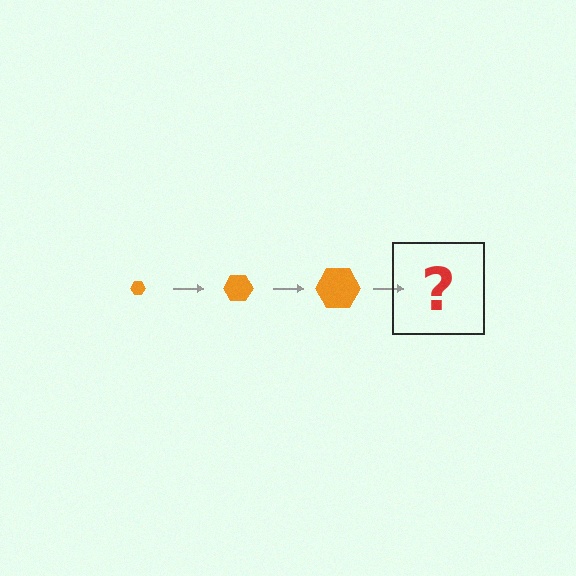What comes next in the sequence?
The next element should be an orange hexagon, larger than the previous one.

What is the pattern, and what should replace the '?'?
The pattern is that the hexagon gets progressively larger each step. The '?' should be an orange hexagon, larger than the previous one.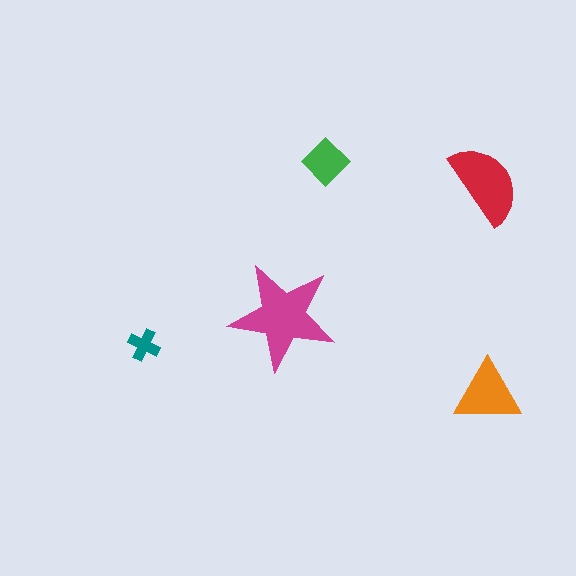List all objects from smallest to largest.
The teal cross, the green diamond, the orange triangle, the red semicircle, the magenta star.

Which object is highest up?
The green diamond is topmost.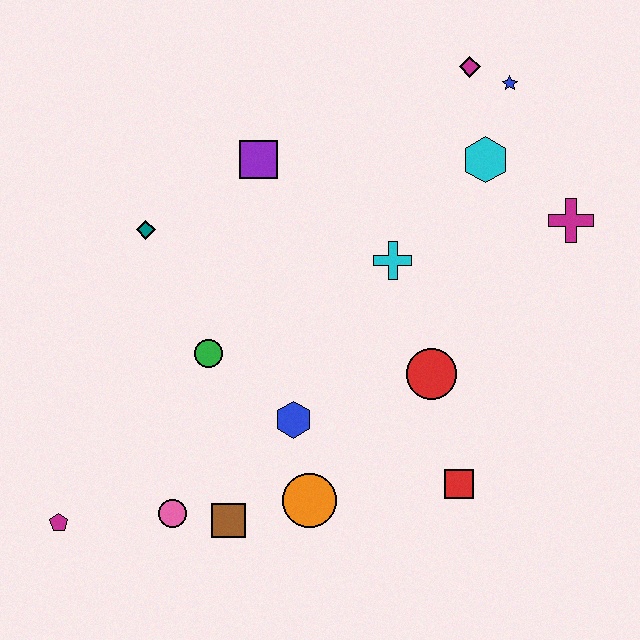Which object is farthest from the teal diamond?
The magenta cross is farthest from the teal diamond.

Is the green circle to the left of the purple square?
Yes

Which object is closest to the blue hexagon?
The orange circle is closest to the blue hexagon.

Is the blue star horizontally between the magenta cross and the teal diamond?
Yes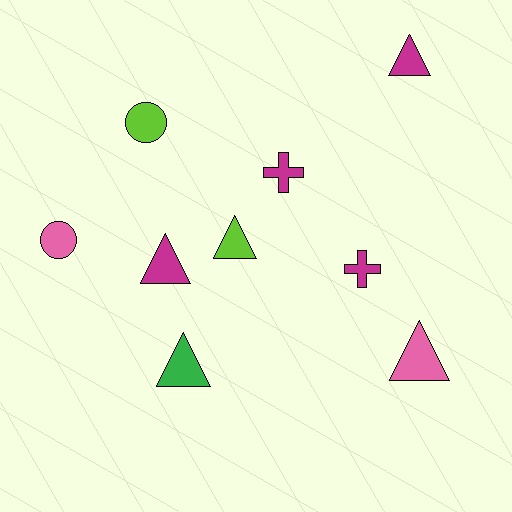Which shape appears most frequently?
Triangle, with 5 objects.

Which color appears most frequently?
Magenta, with 4 objects.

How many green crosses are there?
There are no green crosses.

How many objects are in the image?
There are 9 objects.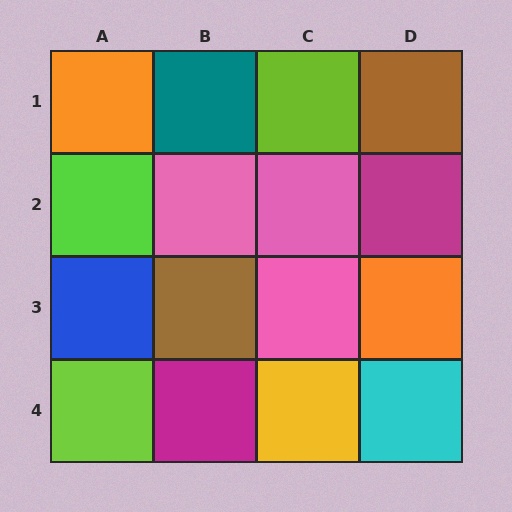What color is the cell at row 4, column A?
Lime.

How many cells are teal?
1 cell is teal.